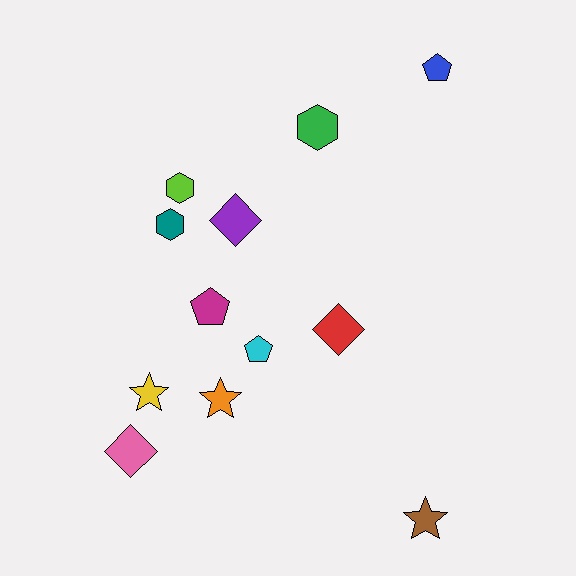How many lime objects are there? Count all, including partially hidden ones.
There is 1 lime object.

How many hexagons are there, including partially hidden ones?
There are 3 hexagons.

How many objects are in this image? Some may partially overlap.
There are 12 objects.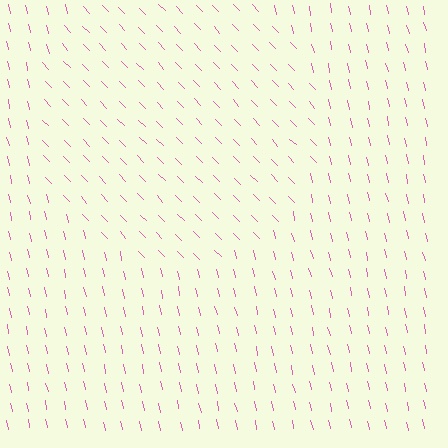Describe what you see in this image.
The image is filled with small pink line segments. A circle region in the image has lines oriented differently from the surrounding lines, creating a visible texture boundary.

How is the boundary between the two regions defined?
The boundary is defined purely by a change in line orientation (approximately 31 degrees difference). All lines are the same color and thickness.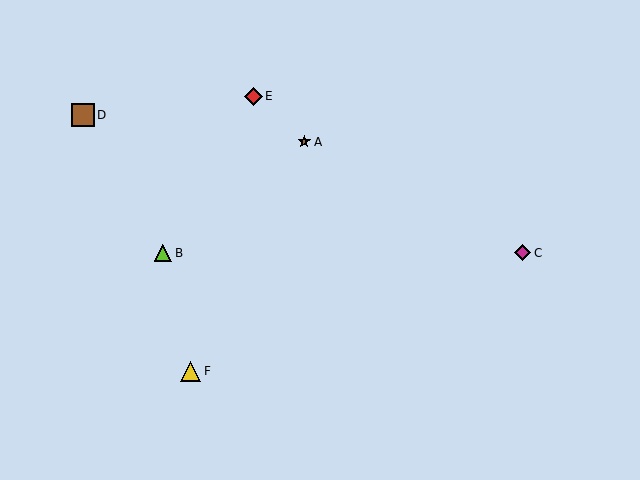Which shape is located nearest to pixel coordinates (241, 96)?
The red diamond (labeled E) at (253, 96) is nearest to that location.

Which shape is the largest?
The brown square (labeled D) is the largest.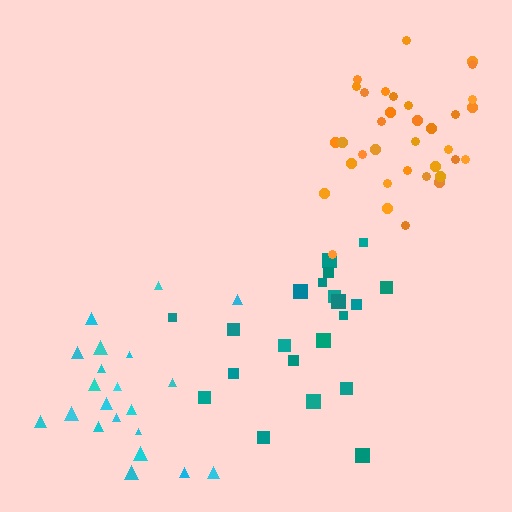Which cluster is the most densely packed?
Orange.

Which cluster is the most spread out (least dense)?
Teal.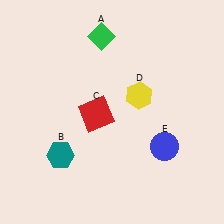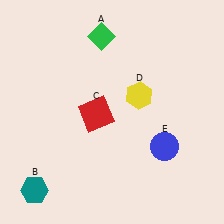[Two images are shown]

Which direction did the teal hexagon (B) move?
The teal hexagon (B) moved down.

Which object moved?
The teal hexagon (B) moved down.